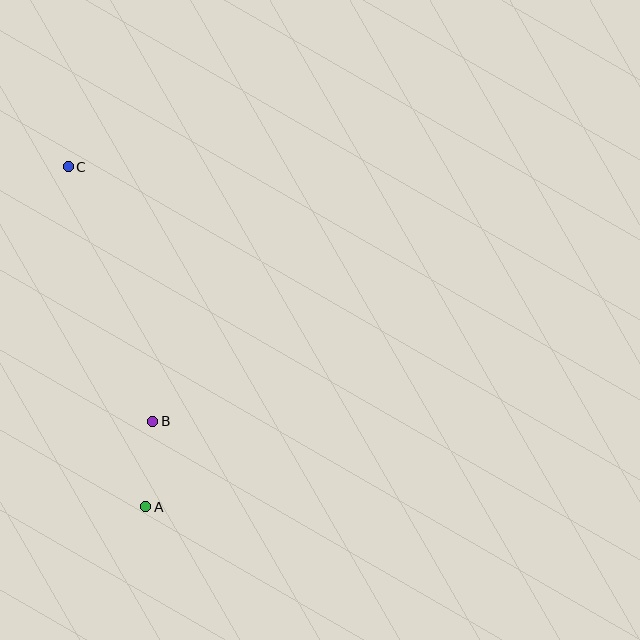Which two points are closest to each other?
Points A and B are closest to each other.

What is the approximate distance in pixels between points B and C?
The distance between B and C is approximately 268 pixels.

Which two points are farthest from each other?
Points A and C are farthest from each other.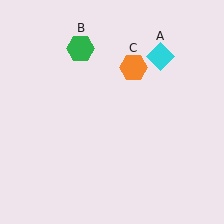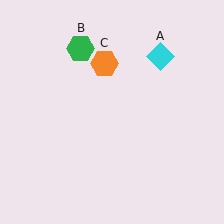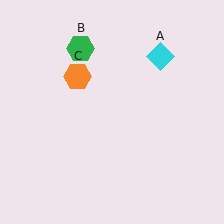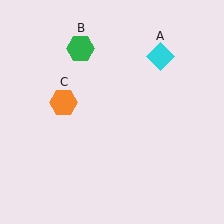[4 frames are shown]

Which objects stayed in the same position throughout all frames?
Cyan diamond (object A) and green hexagon (object B) remained stationary.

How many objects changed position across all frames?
1 object changed position: orange hexagon (object C).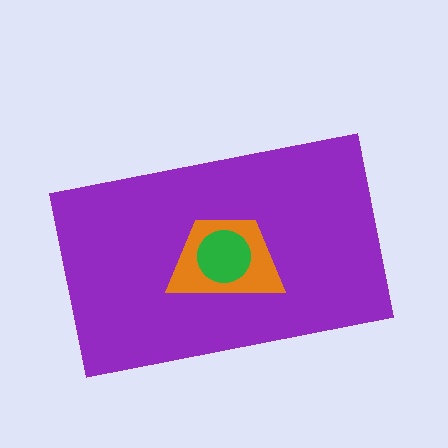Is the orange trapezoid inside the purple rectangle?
Yes.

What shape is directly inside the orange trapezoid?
The green circle.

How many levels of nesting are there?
3.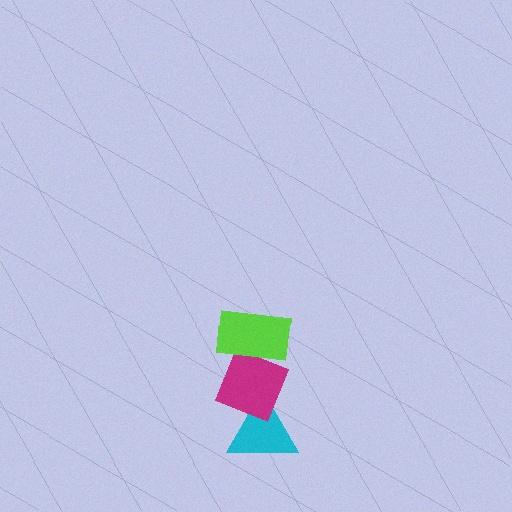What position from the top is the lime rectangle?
The lime rectangle is 1st from the top.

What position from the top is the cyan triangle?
The cyan triangle is 3rd from the top.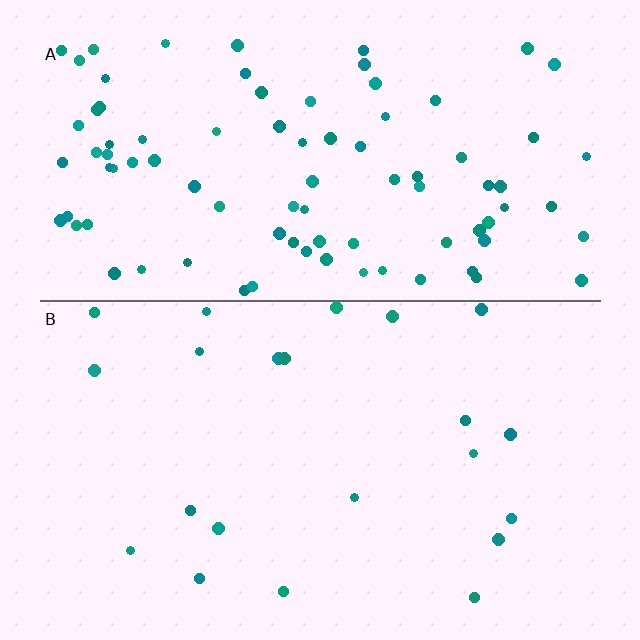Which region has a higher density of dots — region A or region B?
A (the top).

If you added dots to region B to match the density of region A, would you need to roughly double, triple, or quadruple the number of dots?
Approximately quadruple.